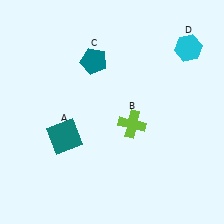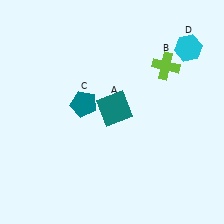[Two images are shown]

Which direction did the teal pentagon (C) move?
The teal pentagon (C) moved down.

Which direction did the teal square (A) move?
The teal square (A) moved right.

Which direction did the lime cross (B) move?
The lime cross (B) moved up.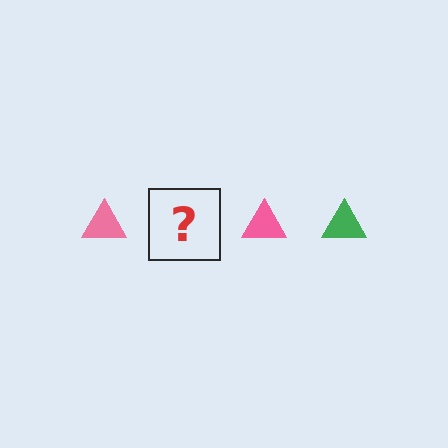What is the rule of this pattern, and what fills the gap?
The rule is that the pattern cycles through pink, green triangles. The gap should be filled with a green triangle.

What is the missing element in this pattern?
The missing element is a green triangle.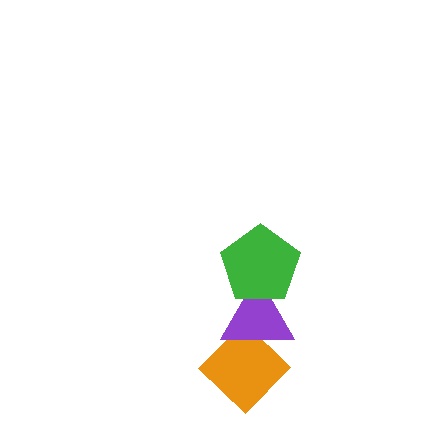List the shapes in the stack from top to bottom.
From top to bottom: the green pentagon, the purple triangle, the orange diamond.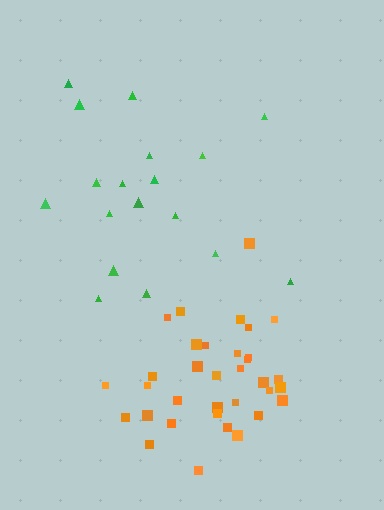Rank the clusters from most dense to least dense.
orange, green.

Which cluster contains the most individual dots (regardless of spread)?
Orange (34).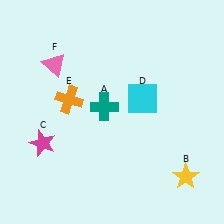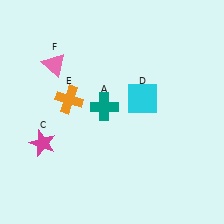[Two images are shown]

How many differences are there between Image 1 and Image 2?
There is 1 difference between the two images.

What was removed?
The yellow star (B) was removed in Image 2.